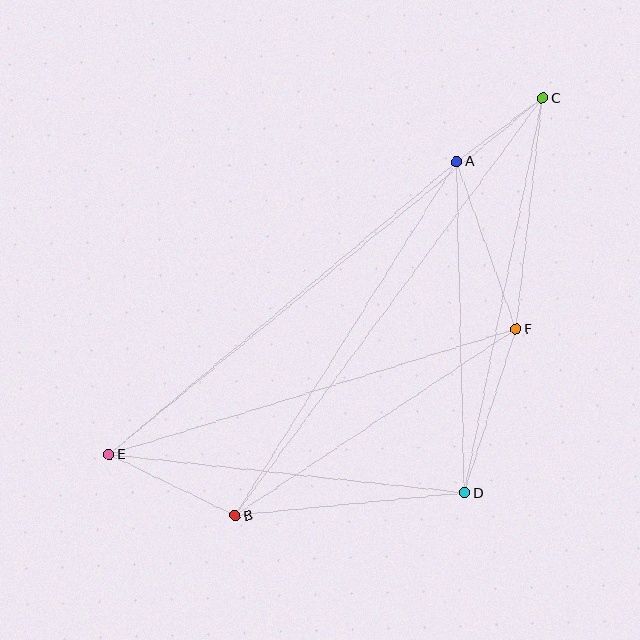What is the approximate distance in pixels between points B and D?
The distance between B and D is approximately 230 pixels.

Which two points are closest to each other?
Points A and C are closest to each other.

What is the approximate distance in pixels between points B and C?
The distance between B and C is approximately 518 pixels.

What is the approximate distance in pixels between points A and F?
The distance between A and F is approximately 178 pixels.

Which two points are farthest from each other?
Points C and E are farthest from each other.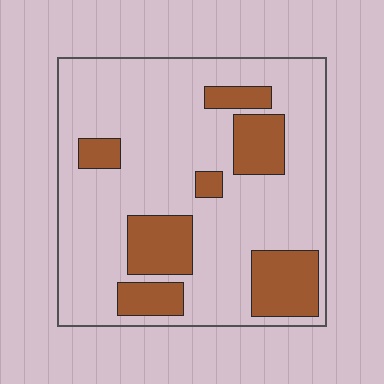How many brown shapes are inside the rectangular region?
7.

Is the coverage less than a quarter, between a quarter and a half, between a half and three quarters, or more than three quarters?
Less than a quarter.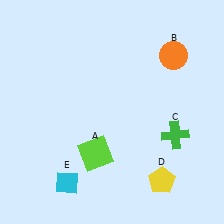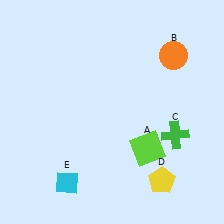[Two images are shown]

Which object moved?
The lime square (A) moved right.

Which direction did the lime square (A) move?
The lime square (A) moved right.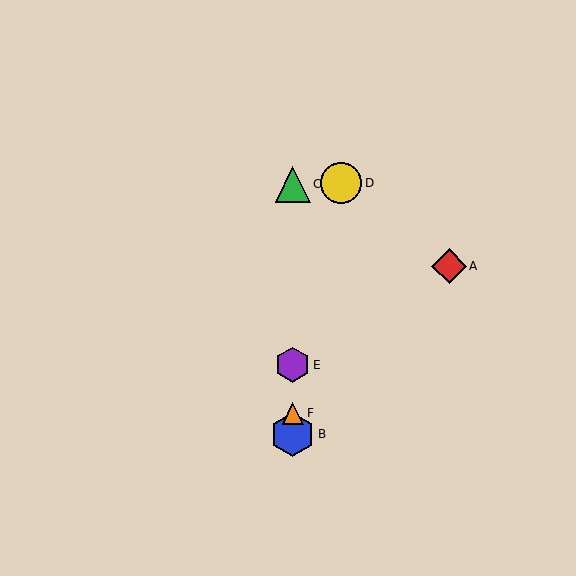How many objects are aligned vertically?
4 objects (B, C, E, F) are aligned vertically.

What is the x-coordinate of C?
Object C is at x≈293.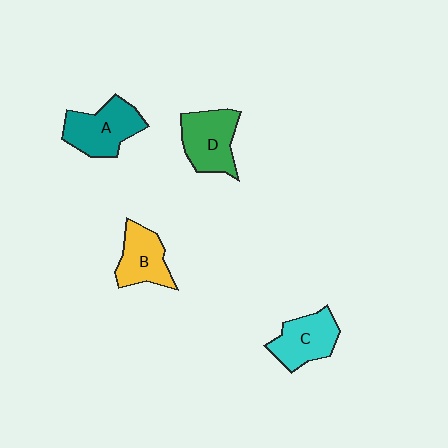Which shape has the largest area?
Shape A (teal).